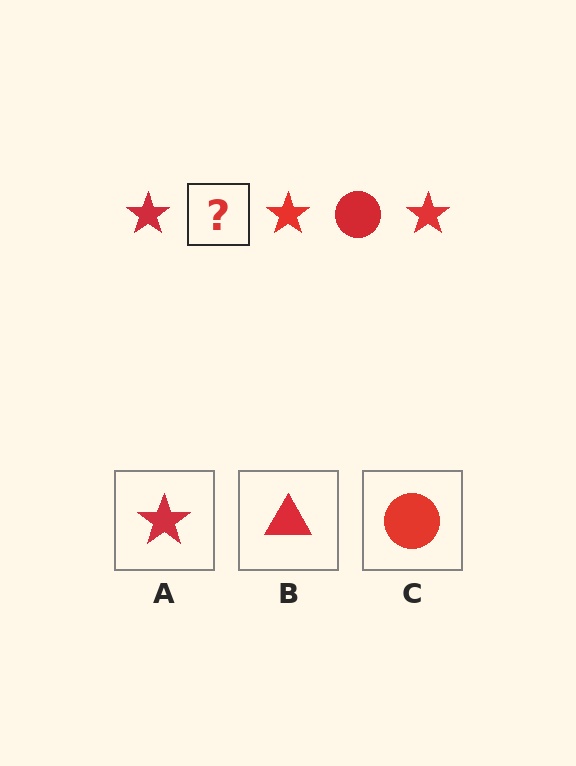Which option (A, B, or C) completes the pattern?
C.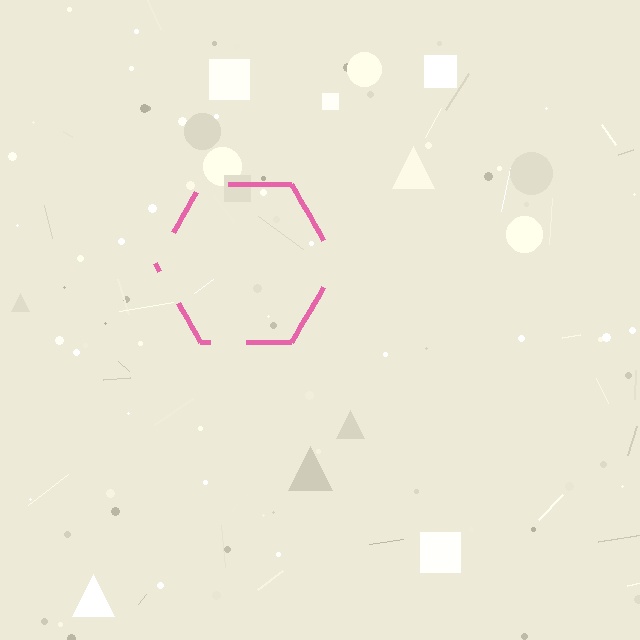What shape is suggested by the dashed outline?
The dashed outline suggests a hexagon.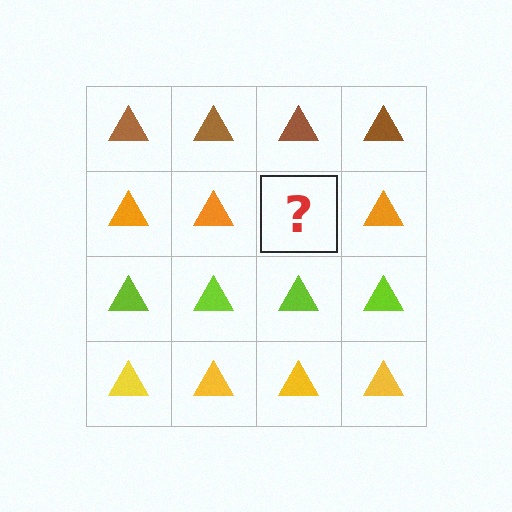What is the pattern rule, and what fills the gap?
The rule is that each row has a consistent color. The gap should be filled with an orange triangle.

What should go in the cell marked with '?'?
The missing cell should contain an orange triangle.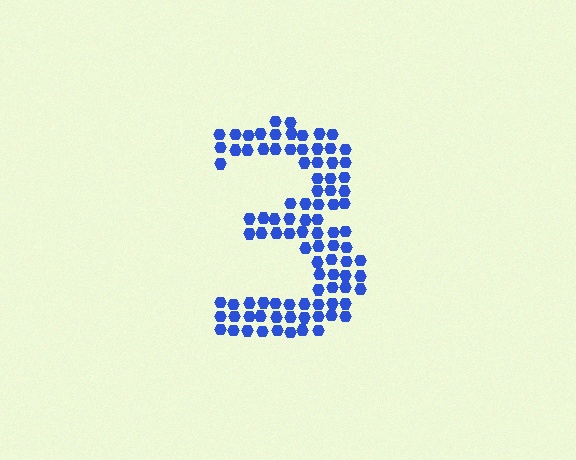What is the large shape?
The large shape is the digit 3.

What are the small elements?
The small elements are hexagons.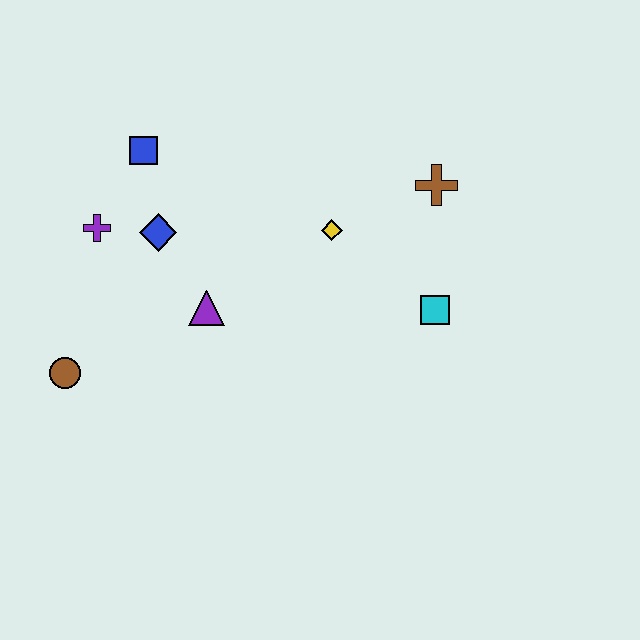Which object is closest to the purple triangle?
The blue diamond is closest to the purple triangle.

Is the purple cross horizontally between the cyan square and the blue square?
No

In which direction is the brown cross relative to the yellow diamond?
The brown cross is to the right of the yellow diamond.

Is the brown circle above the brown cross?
No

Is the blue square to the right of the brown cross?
No